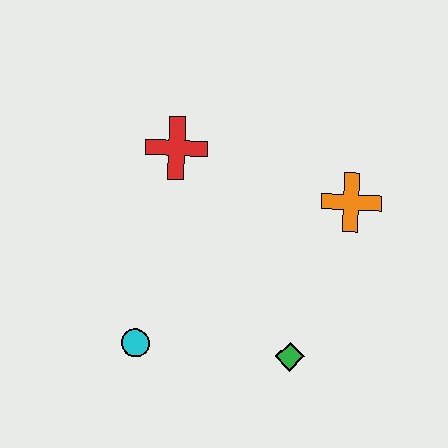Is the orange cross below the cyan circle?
No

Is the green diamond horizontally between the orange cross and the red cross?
Yes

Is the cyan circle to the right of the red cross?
No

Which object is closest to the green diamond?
The cyan circle is closest to the green diamond.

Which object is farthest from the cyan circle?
The orange cross is farthest from the cyan circle.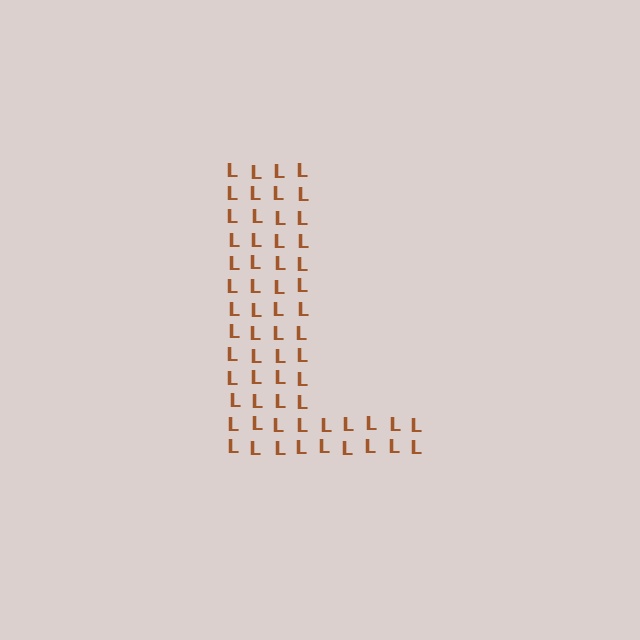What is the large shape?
The large shape is the letter L.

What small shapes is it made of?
It is made of small letter L's.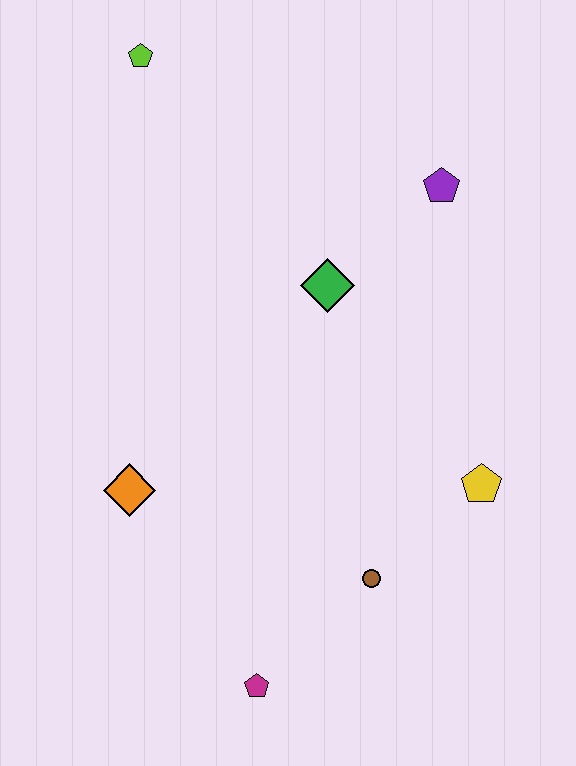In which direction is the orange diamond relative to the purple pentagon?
The orange diamond is to the left of the purple pentagon.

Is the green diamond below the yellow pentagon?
No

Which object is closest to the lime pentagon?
The green diamond is closest to the lime pentagon.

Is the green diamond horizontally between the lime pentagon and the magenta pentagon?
No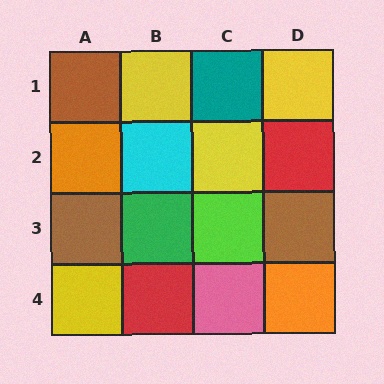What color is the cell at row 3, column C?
Lime.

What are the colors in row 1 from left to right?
Brown, yellow, teal, yellow.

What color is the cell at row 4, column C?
Pink.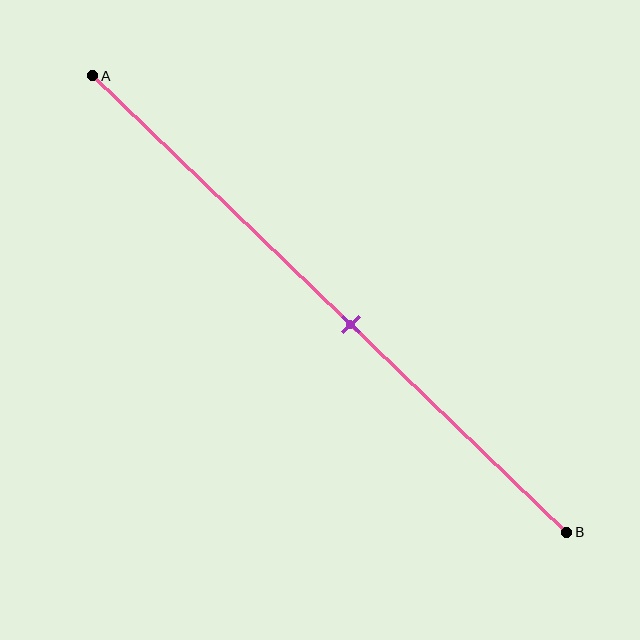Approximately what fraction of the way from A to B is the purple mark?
The purple mark is approximately 55% of the way from A to B.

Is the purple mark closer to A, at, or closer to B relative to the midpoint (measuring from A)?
The purple mark is closer to point B than the midpoint of segment AB.